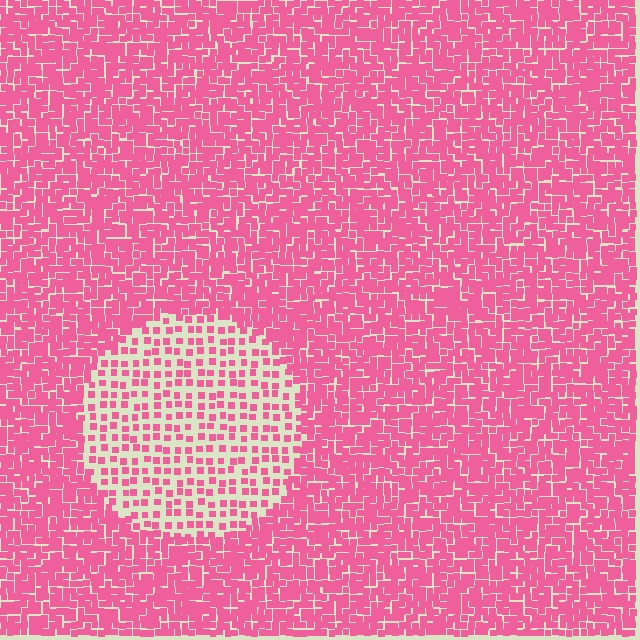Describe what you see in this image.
The image contains small pink elements arranged at two different densities. A circle-shaped region is visible where the elements are less densely packed than the surrounding area.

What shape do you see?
I see a circle.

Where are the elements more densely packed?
The elements are more densely packed outside the circle boundary.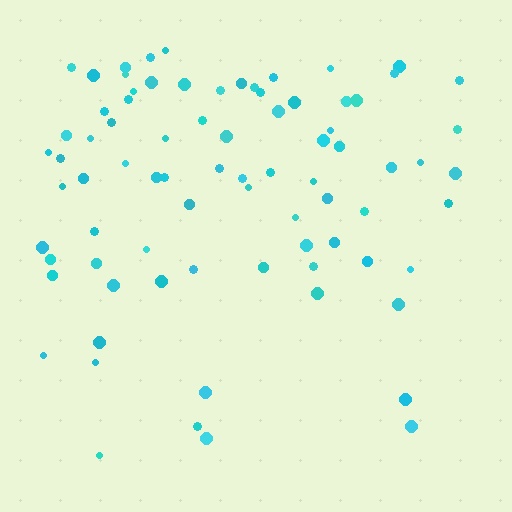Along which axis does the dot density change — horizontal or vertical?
Vertical.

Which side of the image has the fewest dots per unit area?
The bottom.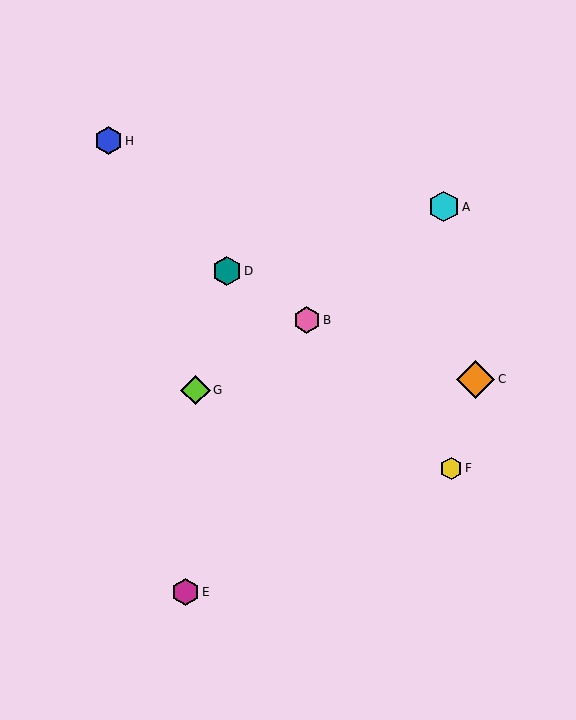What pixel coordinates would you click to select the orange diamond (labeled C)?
Click at (476, 379) to select the orange diamond C.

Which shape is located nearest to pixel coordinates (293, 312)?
The pink hexagon (labeled B) at (307, 320) is nearest to that location.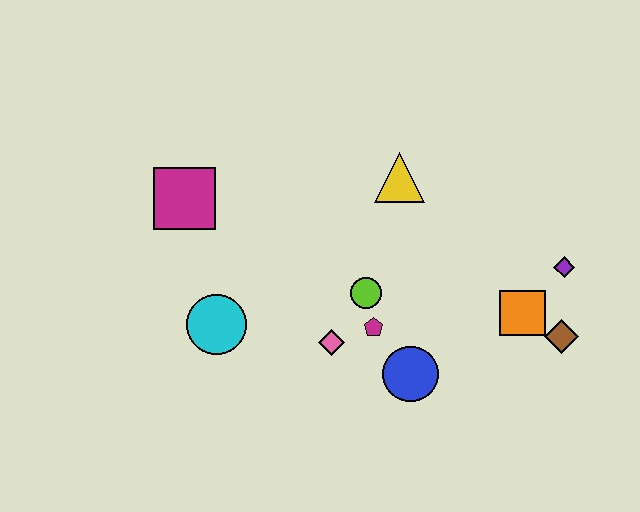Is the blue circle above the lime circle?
No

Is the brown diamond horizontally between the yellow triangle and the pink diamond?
No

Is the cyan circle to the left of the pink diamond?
Yes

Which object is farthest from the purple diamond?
The magenta square is farthest from the purple diamond.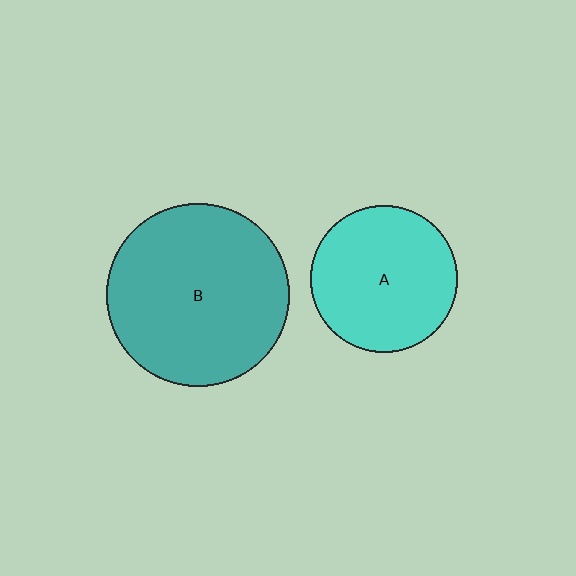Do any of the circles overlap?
No, none of the circles overlap.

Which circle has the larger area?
Circle B (teal).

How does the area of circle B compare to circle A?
Approximately 1.5 times.